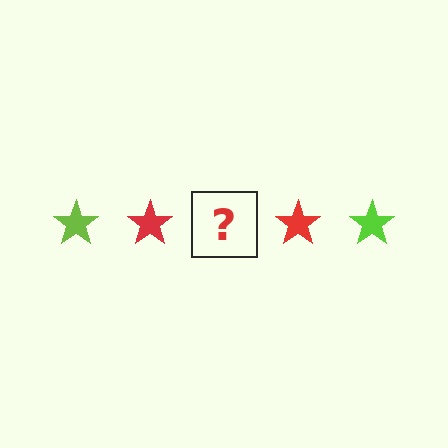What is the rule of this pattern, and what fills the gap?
The rule is that the pattern cycles through lime, red stars. The gap should be filled with a lime star.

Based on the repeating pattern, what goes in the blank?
The blank should be a lime star.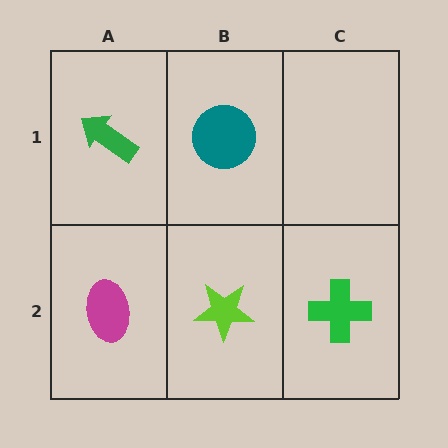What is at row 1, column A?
A green arrow.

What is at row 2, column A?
A magenta ellipse.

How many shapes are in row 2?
3 shapes.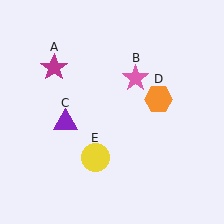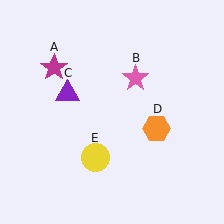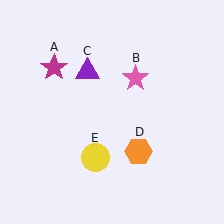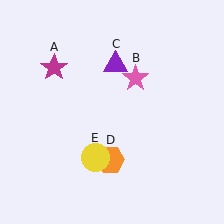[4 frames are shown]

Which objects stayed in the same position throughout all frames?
Magenta star (object A) and pink star (object B) and yellow circle (object E) remained stationary.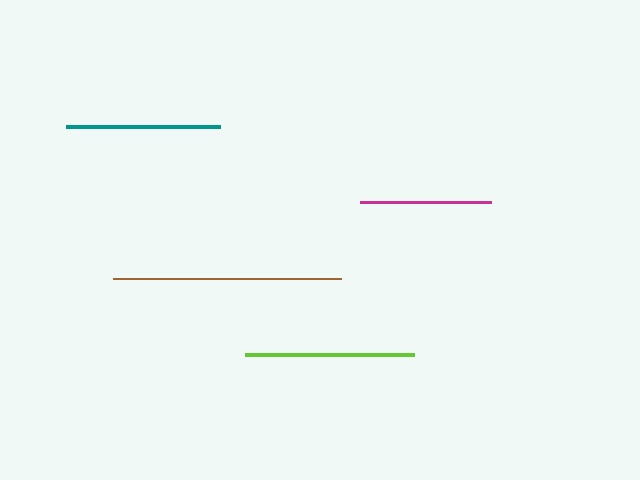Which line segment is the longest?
The brown line is the longest at approximately 228 pixels.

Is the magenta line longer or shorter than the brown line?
The brown line is longer than the magenta line.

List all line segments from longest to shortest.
From longest to shortest: brown, lime, teal, magenta.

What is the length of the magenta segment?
The magenta segment is approximately 131 pixels long.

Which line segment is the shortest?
The magenta line is the shortest at approximately 131 pixels.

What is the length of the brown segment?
The brown segment is approximately 228 pixels long.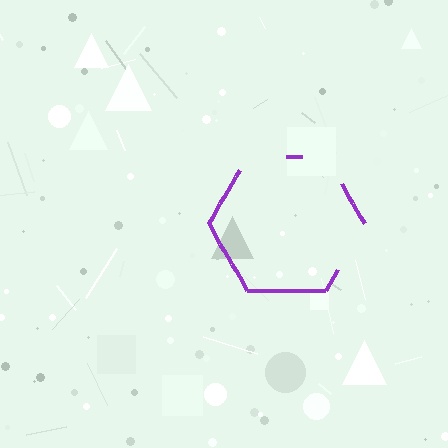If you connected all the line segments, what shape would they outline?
They would outline a hexagon.